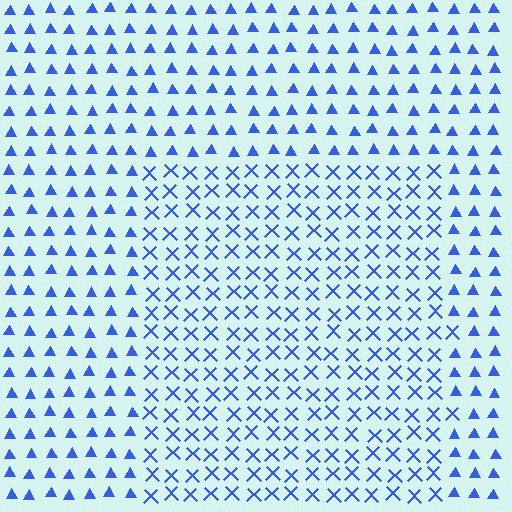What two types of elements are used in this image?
The image uses X marks inside the rectangle region and triangles outside it.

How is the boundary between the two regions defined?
The boundary is defined by a change in element shape: X marks inside vs. triangles outside. All elements share the same color and spacing.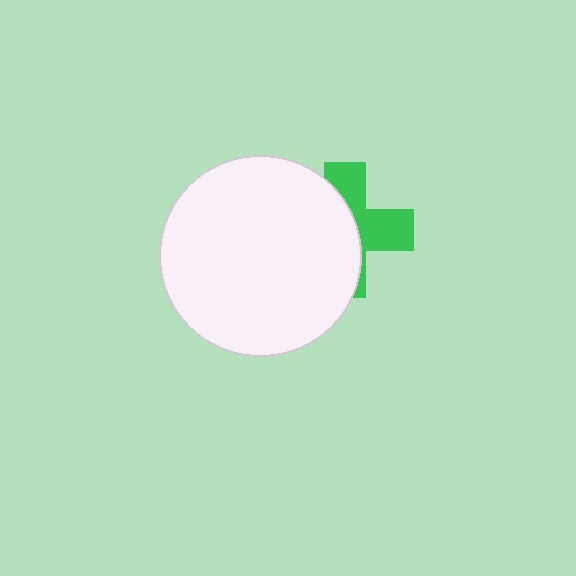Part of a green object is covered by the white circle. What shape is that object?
It is a cross.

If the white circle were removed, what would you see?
You would see the complete green cross.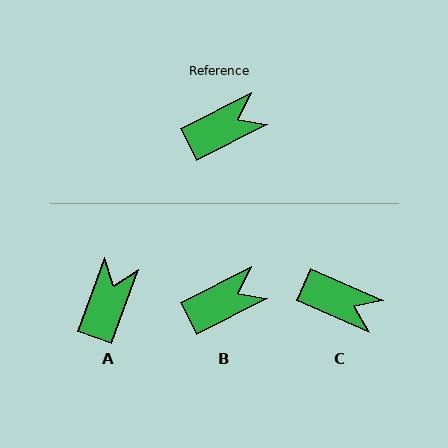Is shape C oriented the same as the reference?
No, it is off by about 51 degrees.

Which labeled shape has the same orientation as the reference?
B.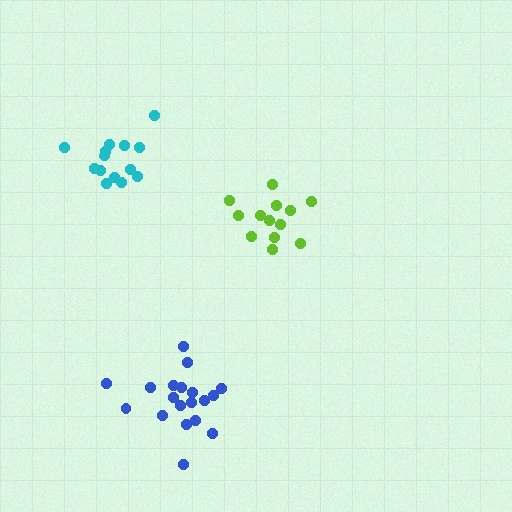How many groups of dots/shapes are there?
There are 3 groups.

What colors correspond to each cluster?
The clusters are colored: blue, lime, cyan.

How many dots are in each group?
Group 1: 19 dots, Group 2: 13 dots, Group 3: 14 dots (46 total).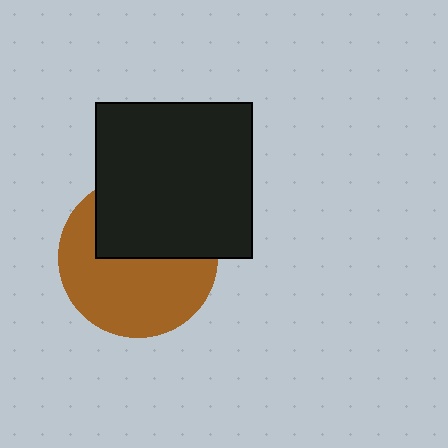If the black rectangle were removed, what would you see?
You would see the complete brown circle.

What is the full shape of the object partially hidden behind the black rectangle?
The partially hidden object is a brown circle.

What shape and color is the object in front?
The object in front is a black rectangle.